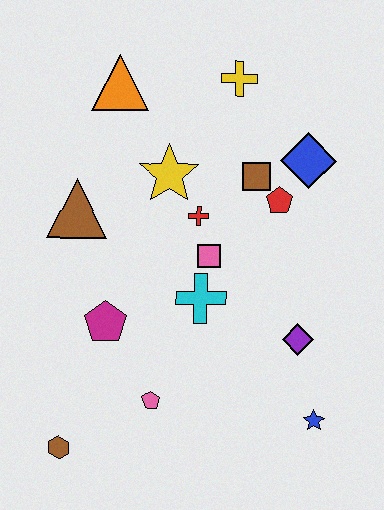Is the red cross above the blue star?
Yes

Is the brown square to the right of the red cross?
Yes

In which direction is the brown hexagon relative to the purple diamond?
The brown hexagon is to the left of the purple diamond.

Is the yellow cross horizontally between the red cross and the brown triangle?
No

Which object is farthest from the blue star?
The orange triangle is farthest from the blue star.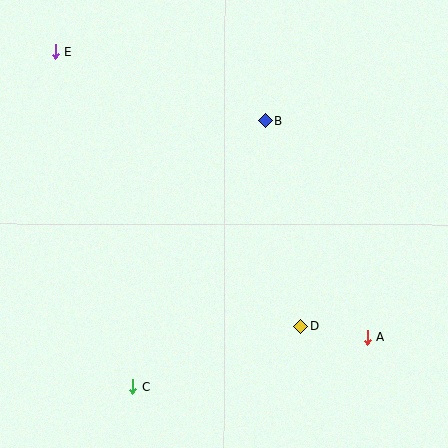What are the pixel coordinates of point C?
Point C is at (132, 386).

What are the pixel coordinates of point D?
Point D is at (300, 326).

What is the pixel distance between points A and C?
The distance between A and C is 240 pixels.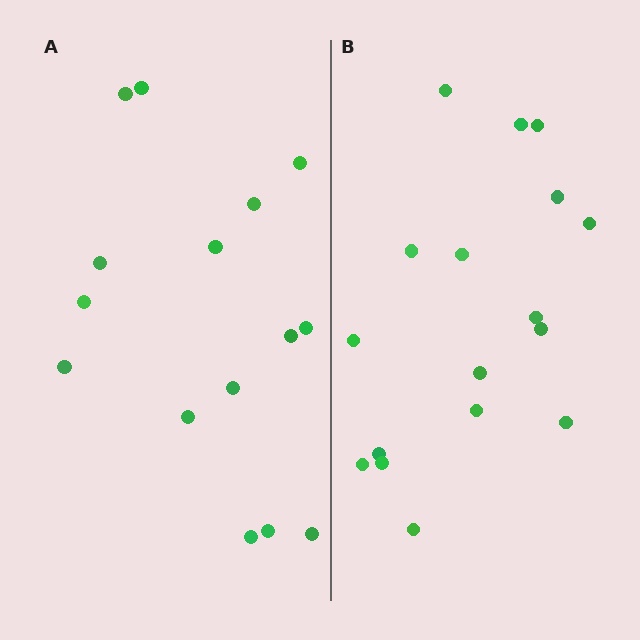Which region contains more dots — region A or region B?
Region B (the right region) has more dots.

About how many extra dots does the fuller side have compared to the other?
Region B has just a few more — roughly 2 or 3 more dots than region A.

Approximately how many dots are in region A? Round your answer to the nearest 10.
About 20 dots. (The exact count is 15, which rounds to 20.)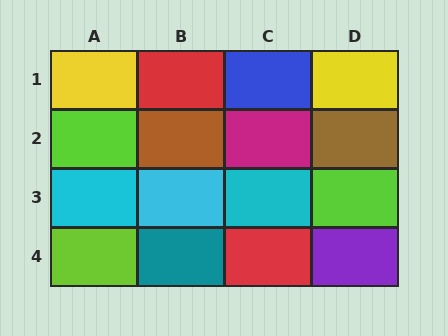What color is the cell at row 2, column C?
Magenta.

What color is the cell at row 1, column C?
Blue.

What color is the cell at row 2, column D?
Brown.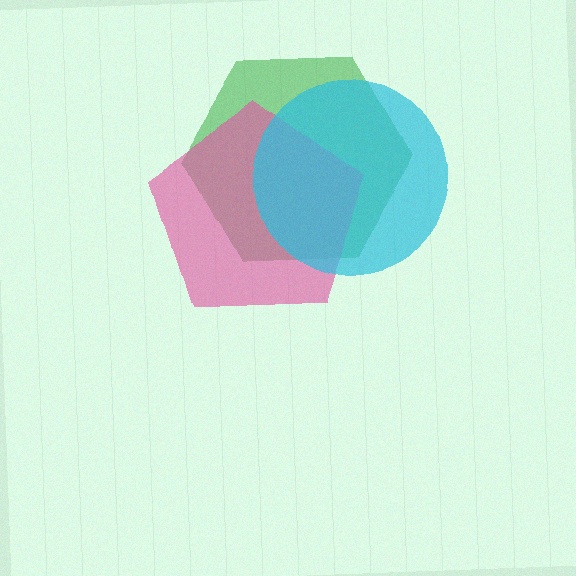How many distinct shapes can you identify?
There are 3 distinct shapes: a green hexagon, a pink pentagon, a cyan circle.